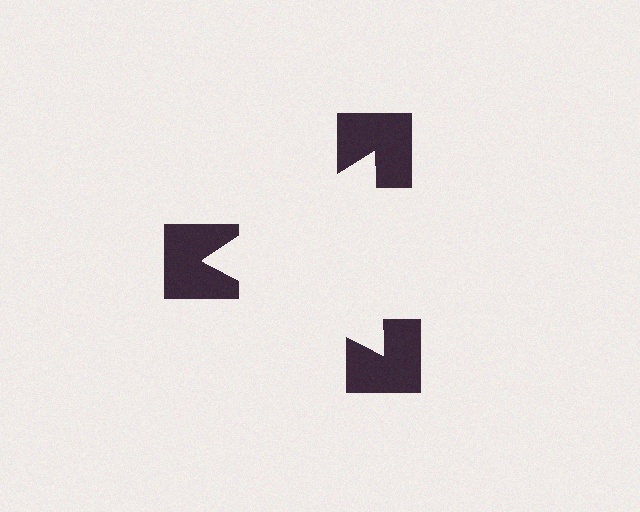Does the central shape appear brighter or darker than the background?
It typically appears slightly brighter than the background, even though no actual brightness change is drawn.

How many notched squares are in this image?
There are 3 — one at each vertex of the illusory triangle.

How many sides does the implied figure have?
3 sides.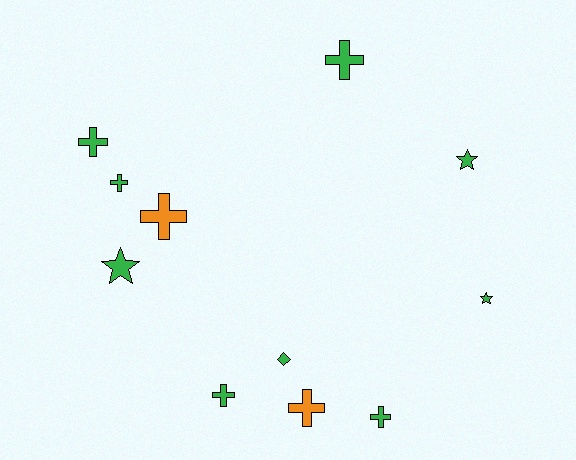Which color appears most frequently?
Green, with 9 objects.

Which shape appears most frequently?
Cross, with 7 objects.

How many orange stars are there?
There are no orange stars.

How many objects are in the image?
There are 11 objects.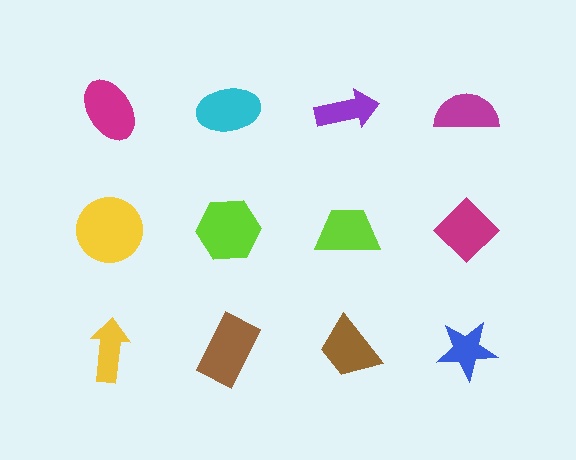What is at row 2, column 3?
A lime trapezoid.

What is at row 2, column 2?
A lime hexagon.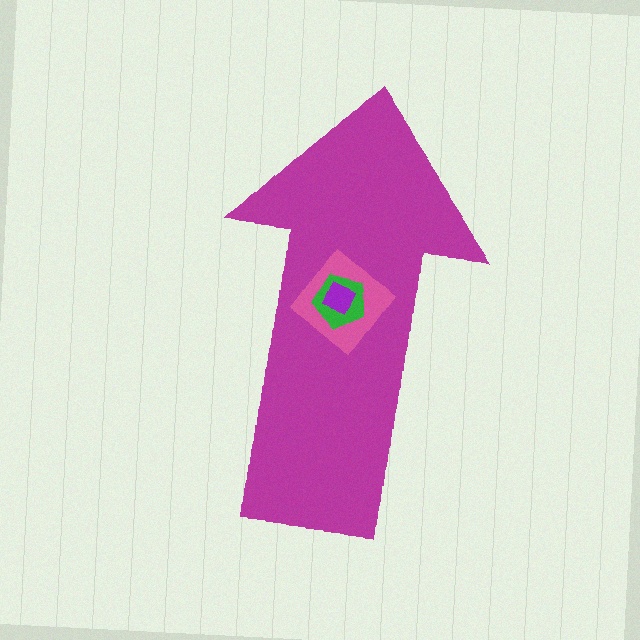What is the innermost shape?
The purple square.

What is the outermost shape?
The magenta arrow.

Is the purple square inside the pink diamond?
Yes.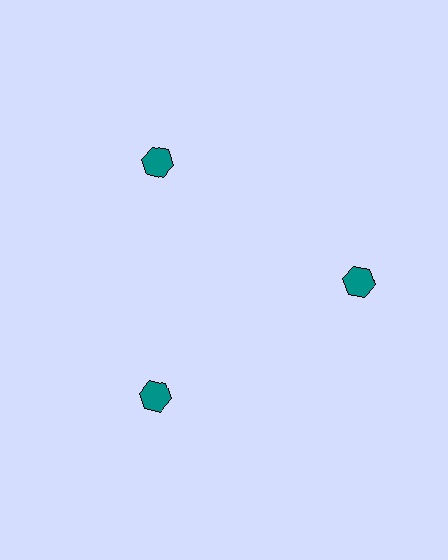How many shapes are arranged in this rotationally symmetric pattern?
There are 3 shapes, arranged in 3 groups of 1.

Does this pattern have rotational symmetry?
Yes, this pattern has 3-fold rotational symmetry. It looks the same after rotating 120 degrees around the center.